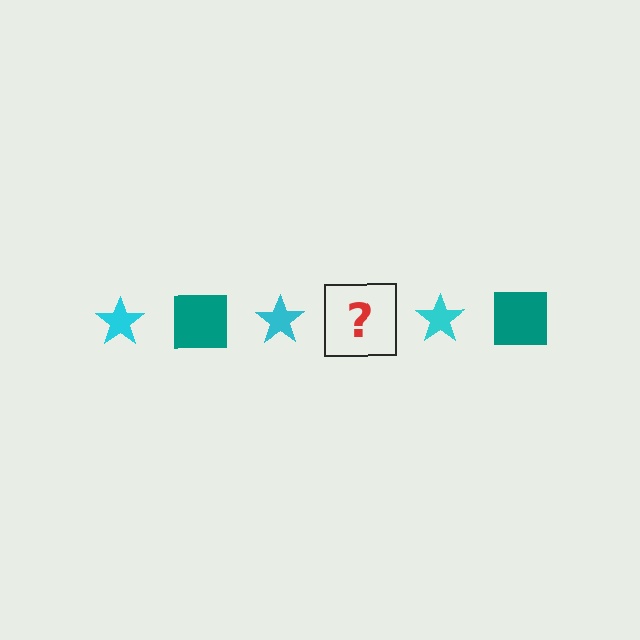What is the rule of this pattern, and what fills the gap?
The rule is that the pattern alternates between cyan star and teal square. The gap should be filled with a teal square.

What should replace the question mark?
The question mark should be replaced with a teal square.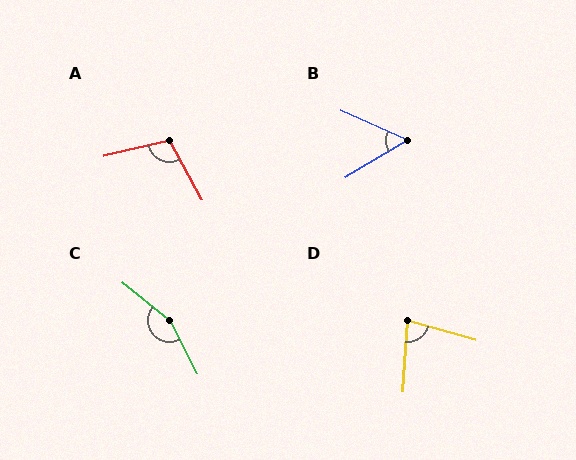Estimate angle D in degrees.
Approximately 78 degrees.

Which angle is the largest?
C, at approximately 156 degrees.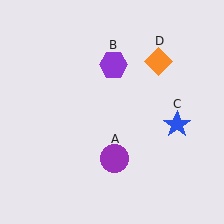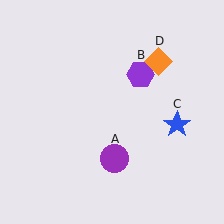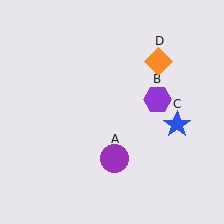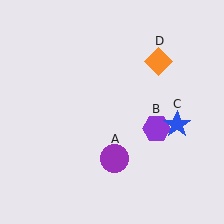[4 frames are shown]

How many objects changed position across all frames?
1 object changed position: purple hexagon (object B).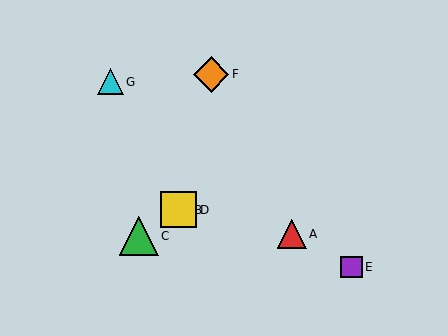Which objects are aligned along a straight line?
Objects B, C, D are aligned along a straight line.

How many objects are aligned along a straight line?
3 objects (B, C, D) are aligned along a straight line.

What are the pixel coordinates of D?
Object D is at (179, 210).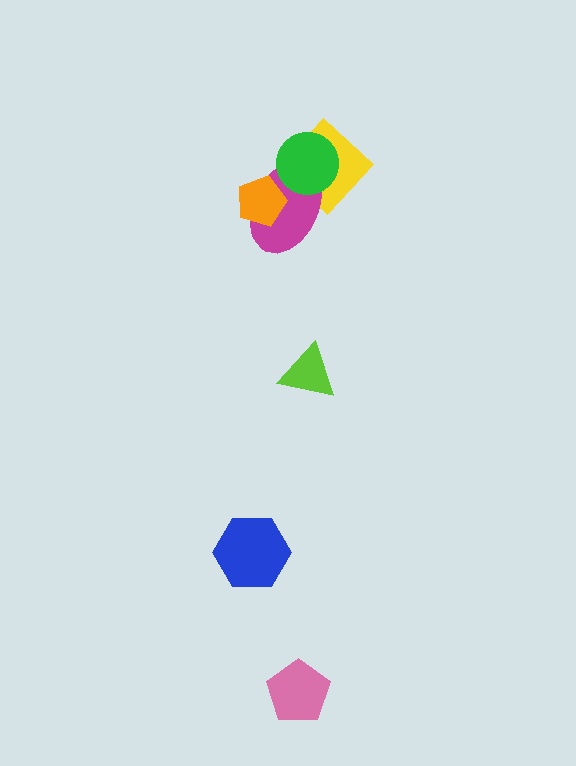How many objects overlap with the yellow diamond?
2 objects overlap with the yellow diamond.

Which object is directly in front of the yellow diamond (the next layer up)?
The magenta ellipse is directly in front of the yellow diamond.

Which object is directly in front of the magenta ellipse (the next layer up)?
The green circle is directly in front of the magenta ellipse.